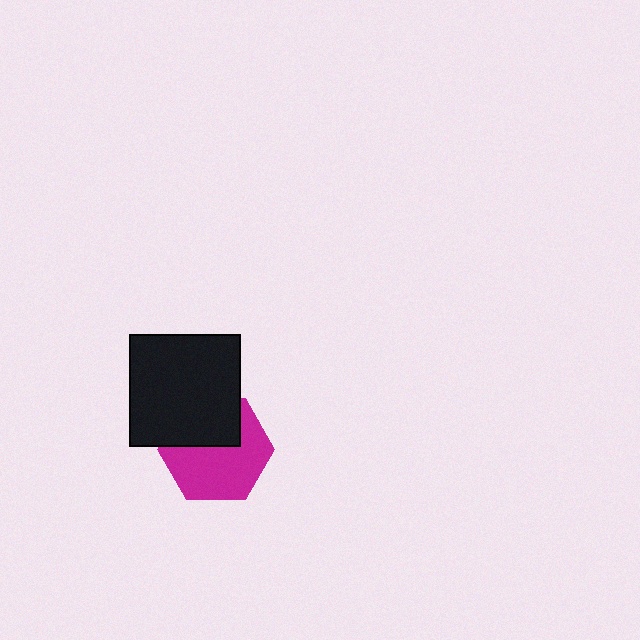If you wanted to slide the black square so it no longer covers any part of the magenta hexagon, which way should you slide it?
Slide it up — that is the most direct way to separate the two shapes.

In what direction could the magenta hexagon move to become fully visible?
The magenta hexagon could move down. That would shift it out from behind the black square entirely.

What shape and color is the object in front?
The object in front is a black square.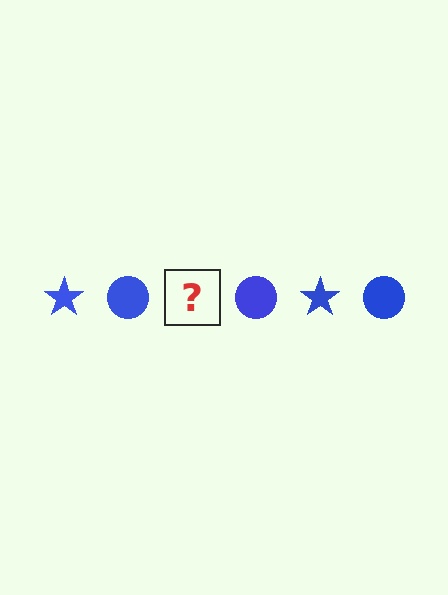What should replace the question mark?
The question mark should be replaced with a blue star.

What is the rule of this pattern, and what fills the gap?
The rule is that the pattern cycles through star, circle shapes in blue. The gap should be filled with a blue star.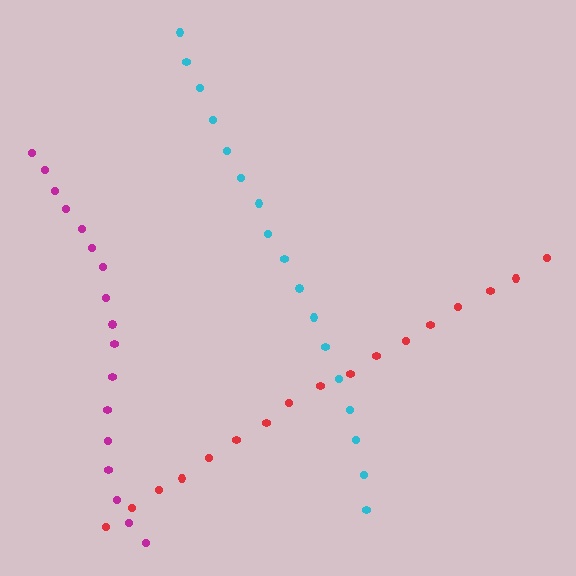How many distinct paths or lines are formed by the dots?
There are 3 distinct paths.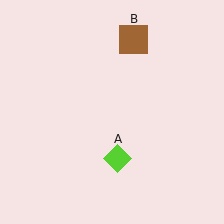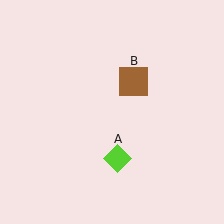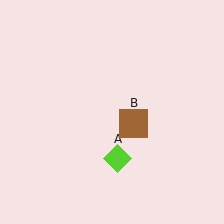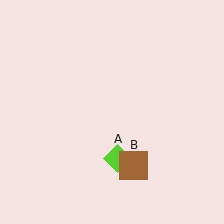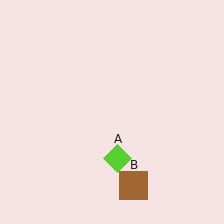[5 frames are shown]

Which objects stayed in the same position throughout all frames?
Lime diamond (object A) remained stationary.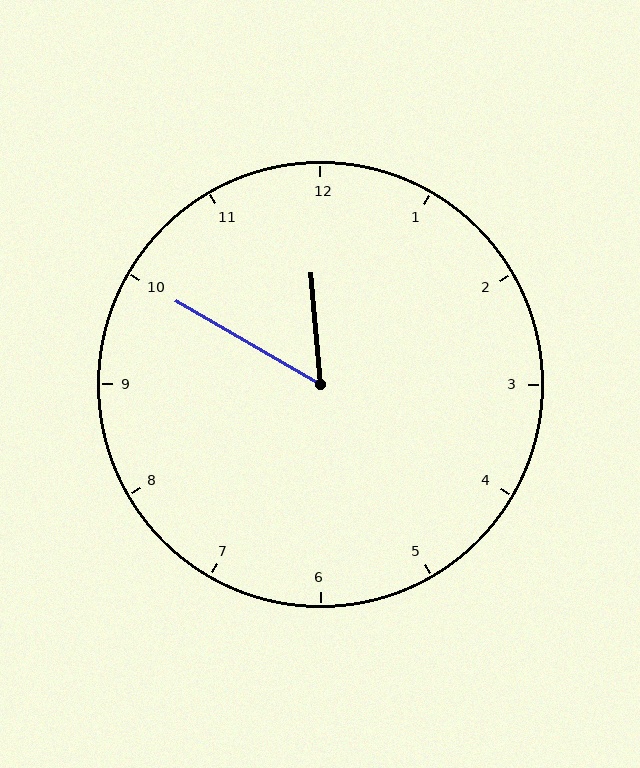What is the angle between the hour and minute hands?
Approximately 55 degrees.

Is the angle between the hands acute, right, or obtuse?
It is acute.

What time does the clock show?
11:50.